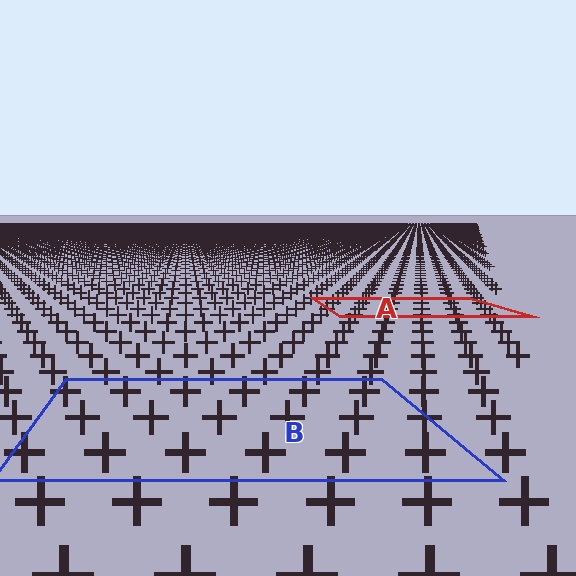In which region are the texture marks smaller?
The texture marks are smaller in region A, because it is farther away.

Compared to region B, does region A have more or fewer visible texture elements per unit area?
Region A has more texture elements per unit area — they are packed more densely because it is farther away.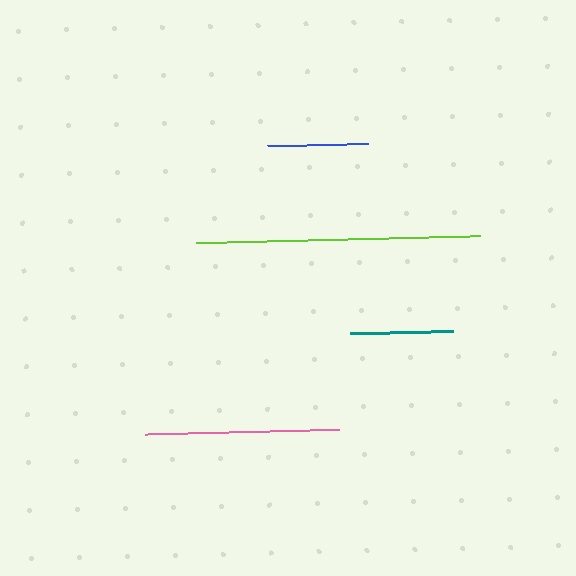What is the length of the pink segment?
The pink segment is approximately 193 pixels long.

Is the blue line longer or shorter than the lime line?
The lime line is longer than the blue line.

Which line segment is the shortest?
The blue line is the shortest at approximately 101 pixels.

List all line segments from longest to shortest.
From longest to shortest: lime, pink, teal, blue.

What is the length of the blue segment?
The blue segment is approximately 101 pixels long.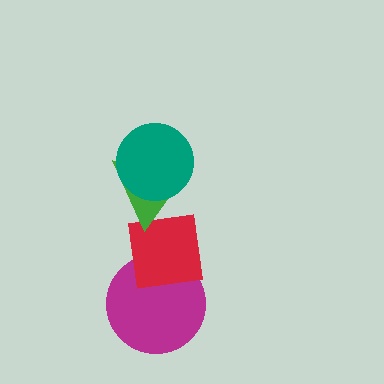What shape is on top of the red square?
The green triangle is on top of the red square.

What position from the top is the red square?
The red square is 3rd from the top.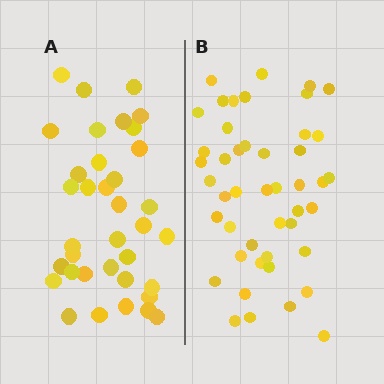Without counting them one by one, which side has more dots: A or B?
Region B (the right region) has more dots.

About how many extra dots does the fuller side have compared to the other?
Region B has roughly 10 or so more dots than region A.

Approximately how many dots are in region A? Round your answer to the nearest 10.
About 40 dots. (The exact count is 36, which rounds to 40.)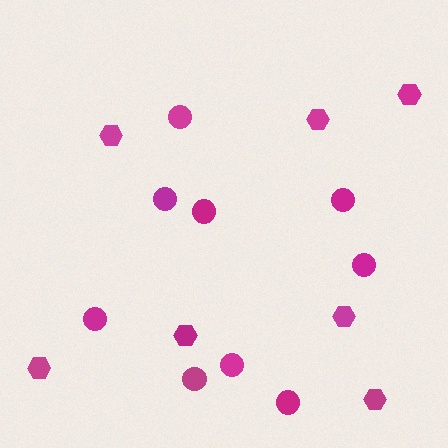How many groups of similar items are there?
There are 2 groups: one group of hexagons (7) and one group of circles (9).